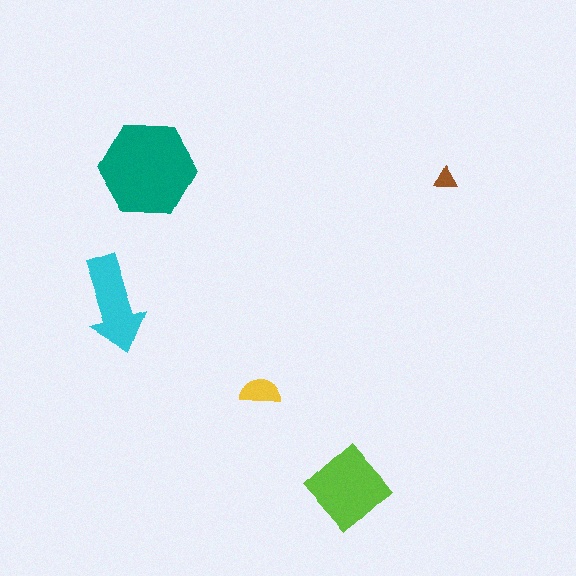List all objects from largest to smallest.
The teal hexagon, the lime diamond, the cyan arrow, the yellow semicircle, the brown triangle.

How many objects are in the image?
There are 5 objects in the image.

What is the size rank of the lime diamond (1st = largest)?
2nd.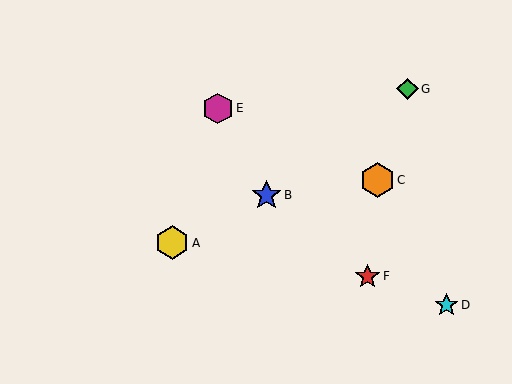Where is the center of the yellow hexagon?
The center of the yellow hexagon is at (172, 243).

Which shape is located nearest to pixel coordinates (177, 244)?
The yellow hexagon (labeled A) at (172, 243) is nearest to that location.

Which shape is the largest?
The orange hexagon (labeled C) is the largest.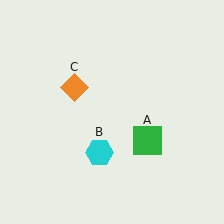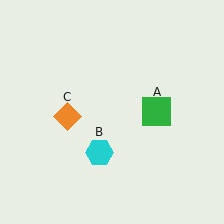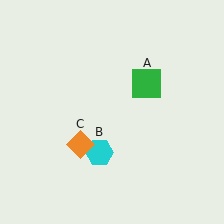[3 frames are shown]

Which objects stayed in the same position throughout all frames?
Cyan hexagon (object B) remained stationary.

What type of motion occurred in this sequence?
The green square (object A), orange diamond (object C) rotated counterclockwise around the center of the scene.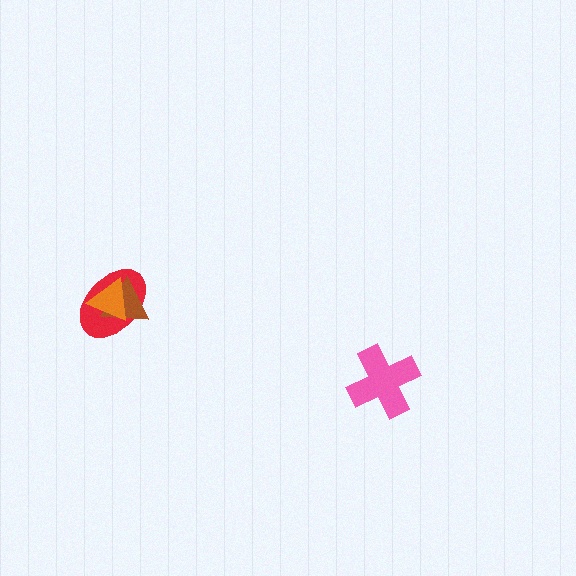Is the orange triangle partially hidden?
No, no other shape covers it.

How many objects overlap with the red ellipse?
2 objects overlap with the red ellipse.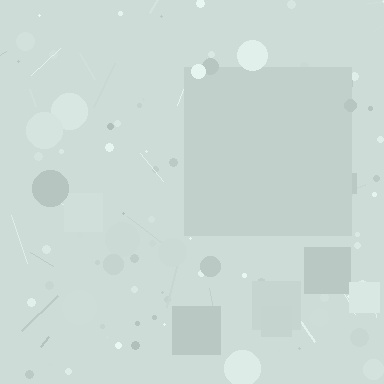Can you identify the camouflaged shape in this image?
The camouflaged shape is a square.